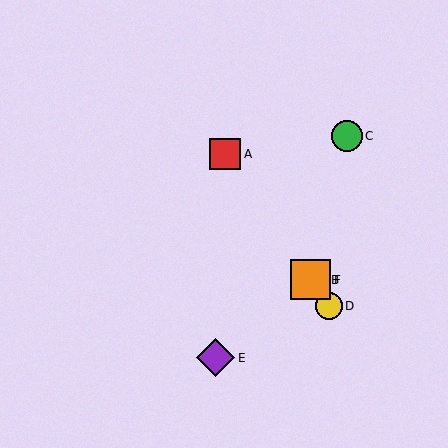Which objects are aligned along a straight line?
Objects A, B, D, F are aligned along a straight line.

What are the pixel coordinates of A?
Object A is at (225, 154).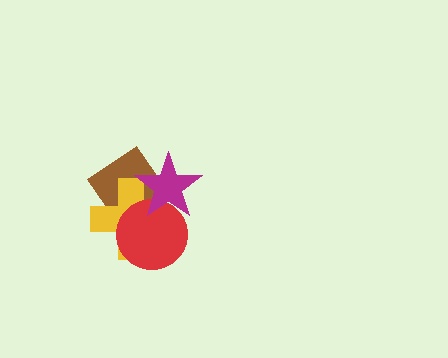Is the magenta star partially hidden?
No, no other shape covers it.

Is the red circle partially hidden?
Yes, it is partially covered by another shape.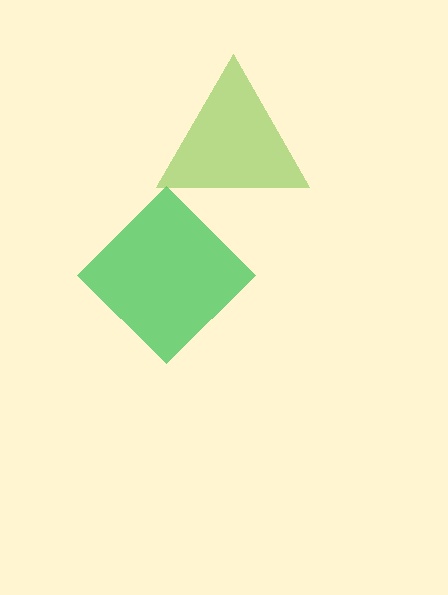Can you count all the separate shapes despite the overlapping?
Yes, there are 2 separate shapes.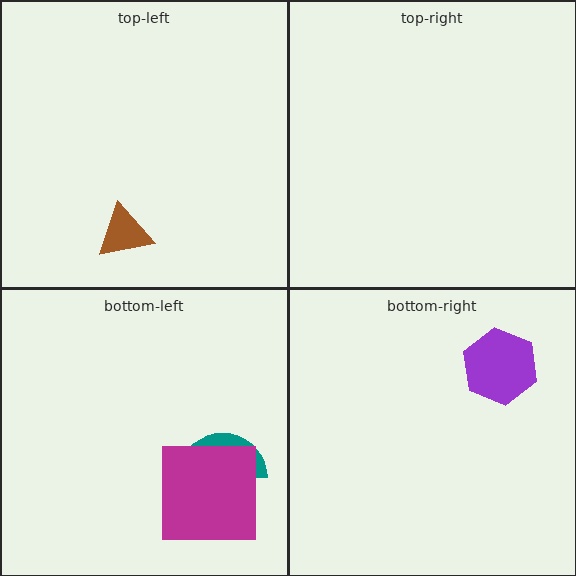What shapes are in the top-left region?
The brown triangle.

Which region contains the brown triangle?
The top-left region.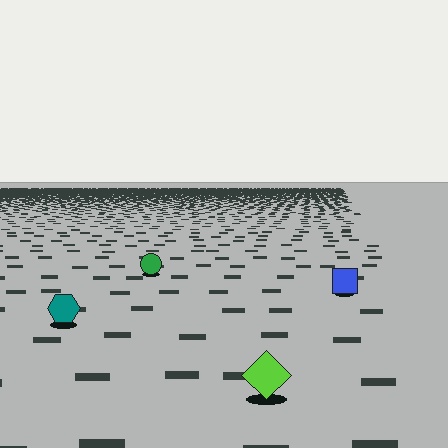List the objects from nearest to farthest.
From nearest to farthest: the lime diamond, the teal hexagon, the blue square, the green circle.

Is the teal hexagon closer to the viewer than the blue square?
Yes. The teal hexagon is closer — you can tell from the texture gradient: the ground texture is coarser near it.